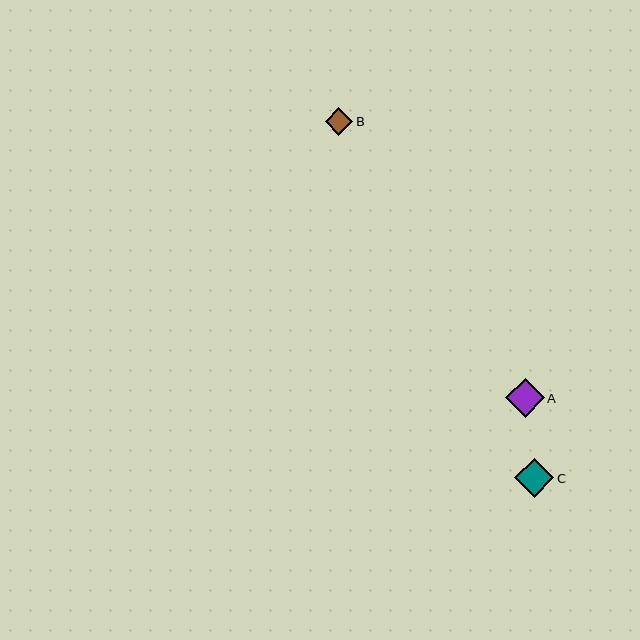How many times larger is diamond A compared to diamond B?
Diamond A is approximately 1.4 times the size of diamond B.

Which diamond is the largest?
Diamond C is the largest with a size of approximately 39 pixels.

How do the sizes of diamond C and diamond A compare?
Diamond C and diamond A are approximately the same size.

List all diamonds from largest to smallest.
From largest to smallest: C, A, B.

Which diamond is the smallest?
Diamond B is the smallest with a size of approximately 28 pixels.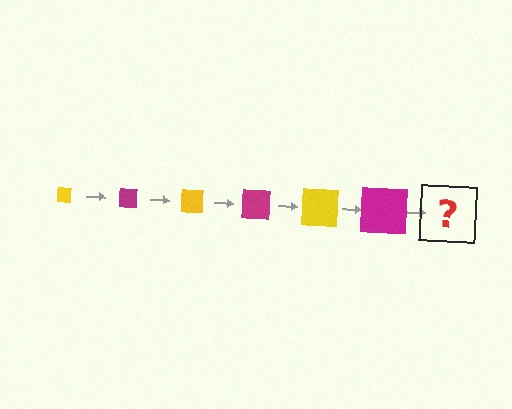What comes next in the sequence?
The next element should be a yellow square, larger than the previous one.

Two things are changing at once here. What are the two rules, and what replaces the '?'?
The two rules are that the square grows larger each step and the color cycles through yellow and magenta. The '?' should be a yellow square, larger than the previous one.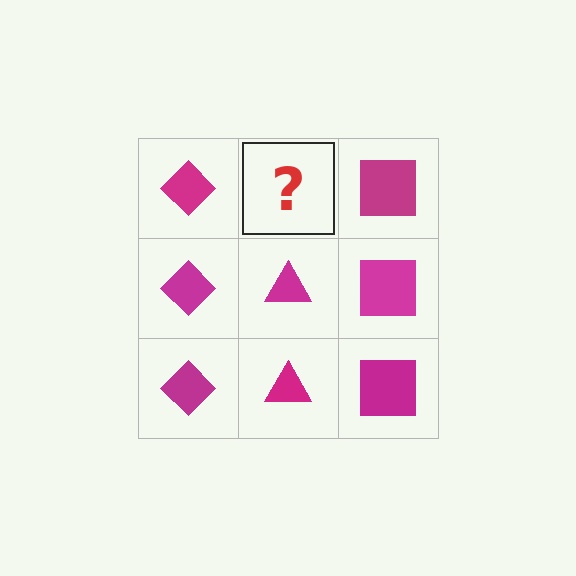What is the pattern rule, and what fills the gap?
The rule is that each column has a consistent shape. The gap should be filled with a magenta triangle.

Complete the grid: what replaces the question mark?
The question mark should be replaced with a magenta triangle.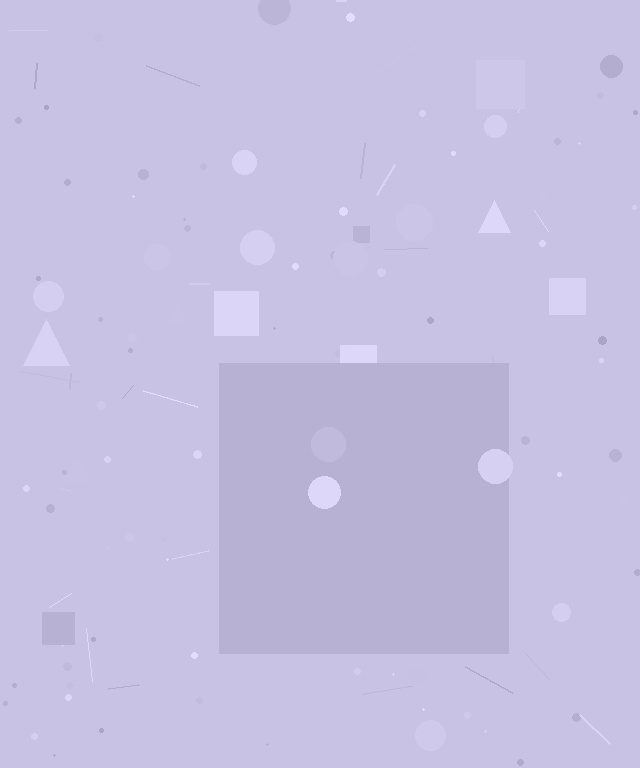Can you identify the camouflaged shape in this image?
The camouflaged shape is a square.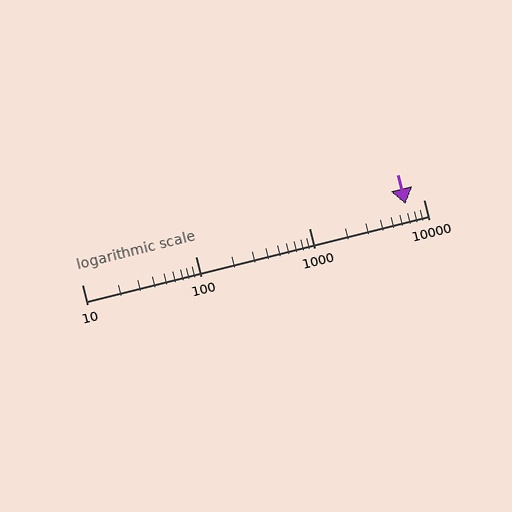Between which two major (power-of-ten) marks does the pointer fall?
The pointer is between 1000 and 10000.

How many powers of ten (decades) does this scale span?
The scale spans 3 decades, from 10 to 10000.